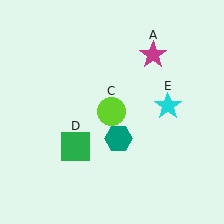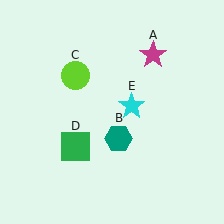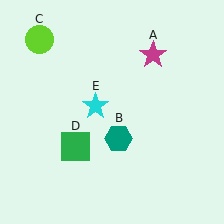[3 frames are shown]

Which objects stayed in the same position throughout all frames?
Magenta star (object A) and teal hexagon (object B) and green square (object D) remained stationary.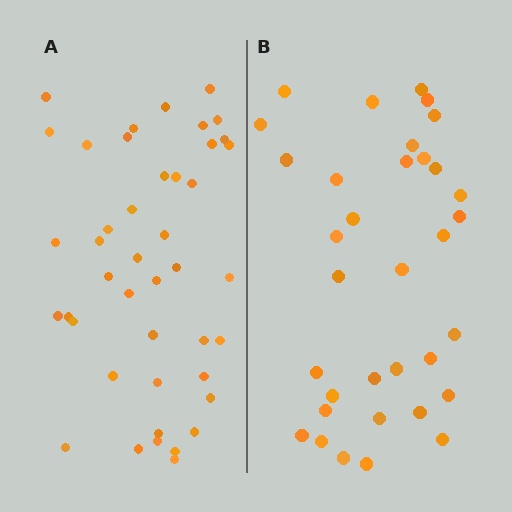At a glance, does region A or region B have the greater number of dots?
Region A (the left region) has more dots.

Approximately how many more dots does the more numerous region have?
Region A has roughly 8 or so more dots than region B.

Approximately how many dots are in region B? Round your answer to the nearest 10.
About 30 dots. (The exact count is 34, which rounds to 30.)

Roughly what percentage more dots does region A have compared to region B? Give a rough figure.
About 25% more.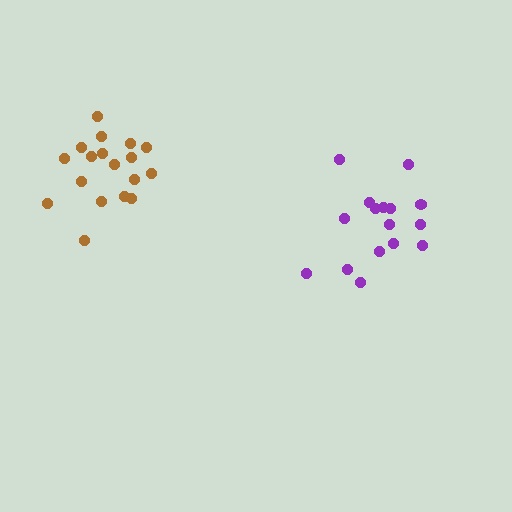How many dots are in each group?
Group 1: 16 dots, Group 2: 18 dots (34 total).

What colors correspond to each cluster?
The clusters are colored: purple, brown.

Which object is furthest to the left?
The brown cluster is leftmost.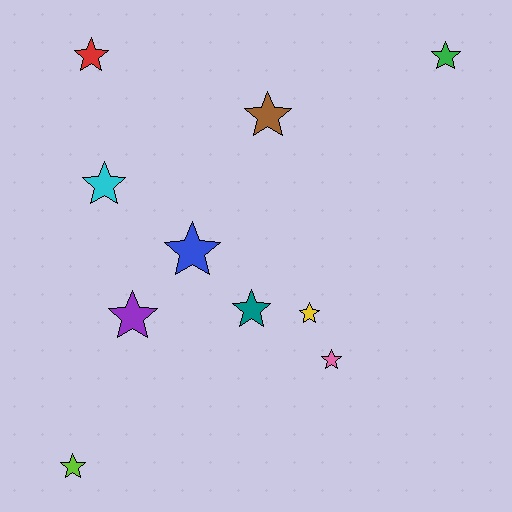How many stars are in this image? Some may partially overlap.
There are 10 stars.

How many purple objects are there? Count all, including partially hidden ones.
There is 1 purple object.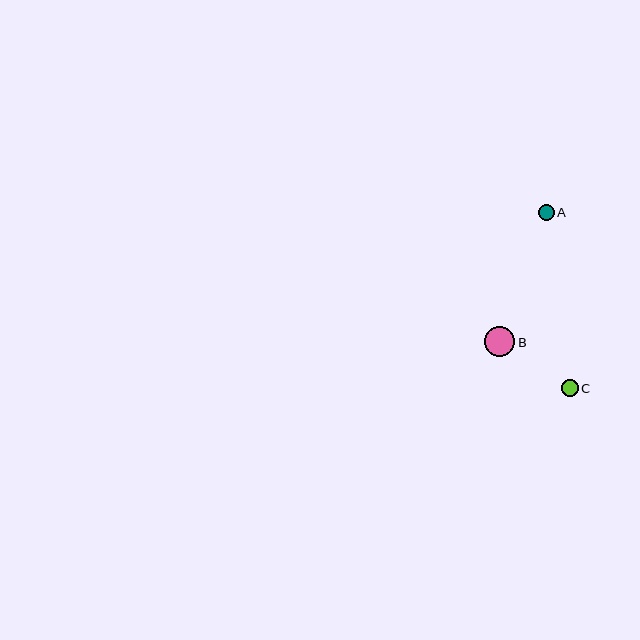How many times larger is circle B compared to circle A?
Circle B is approximately 2.0 times the size of circle A.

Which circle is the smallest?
Circle A is the smallest with a size of approximately 15 pixels.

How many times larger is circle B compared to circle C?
Circle B is approximately 1.8 times the size of circle C.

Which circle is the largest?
Circle B is the largest with a size of approximately 30 pixels.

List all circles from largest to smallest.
From largest to smallest: B, C, A.